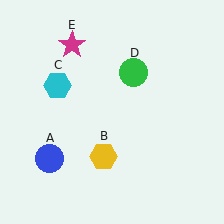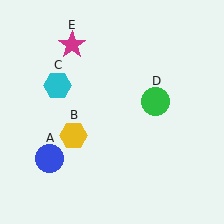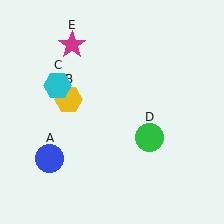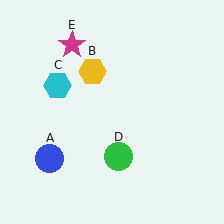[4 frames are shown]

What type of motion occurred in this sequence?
The yellow hexagon (object B), green circle (object D) rotated clockwise around the center of the scene.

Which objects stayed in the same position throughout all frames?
Blue circle (object A) and cyan hexagon (object C) and magenta star (object E) remained stationary.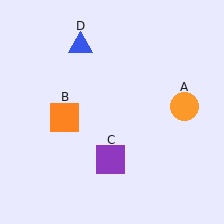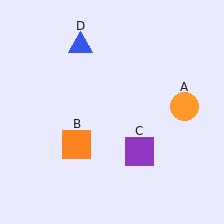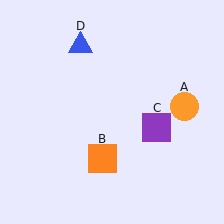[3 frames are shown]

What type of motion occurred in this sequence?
The orange square (object B), purple square (object C) rotated counterclockwise around the center of the scene.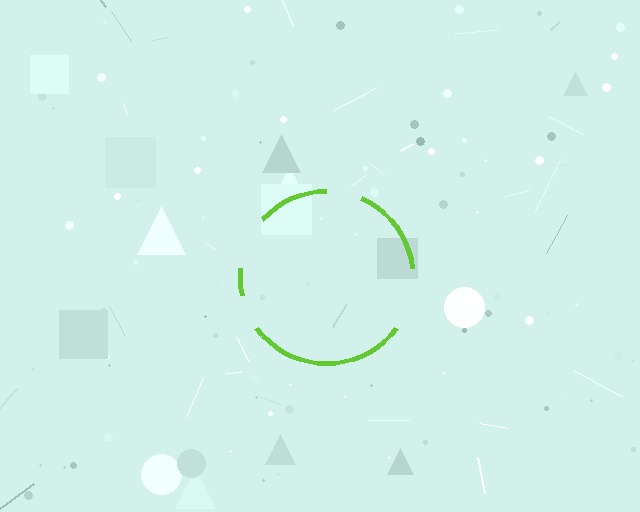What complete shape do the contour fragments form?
The contour fragments form a circle.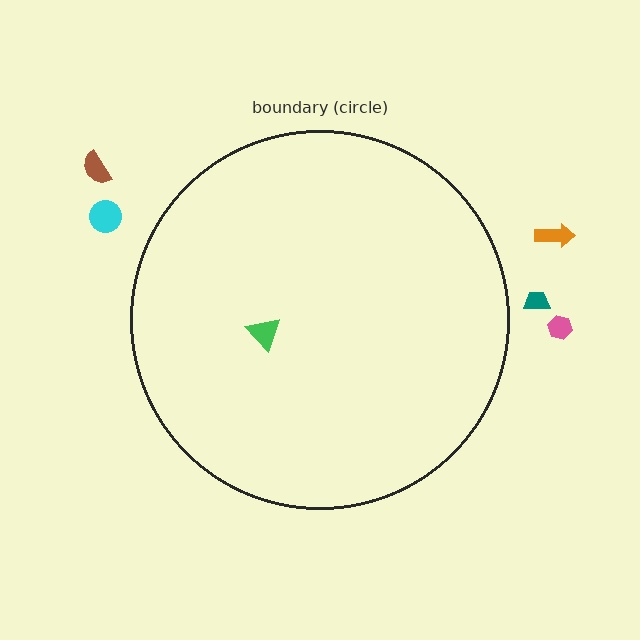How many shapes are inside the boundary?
1 inside, 5 outside.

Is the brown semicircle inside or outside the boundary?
Outside.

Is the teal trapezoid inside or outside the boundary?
Outside.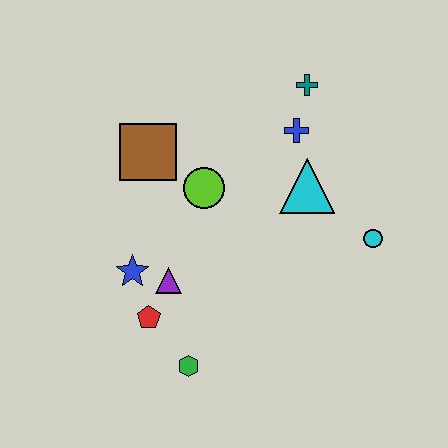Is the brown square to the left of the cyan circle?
Yes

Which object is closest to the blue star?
The purple triangle is closest to the blue star.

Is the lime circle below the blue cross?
Yes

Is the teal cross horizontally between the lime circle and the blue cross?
No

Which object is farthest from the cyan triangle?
The green hexagon is farthest from the cyan triangle.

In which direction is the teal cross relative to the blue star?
The teal cross is above the blue star.